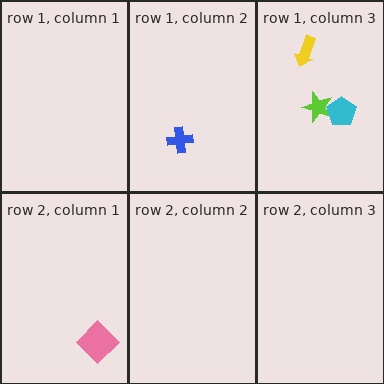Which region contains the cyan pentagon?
The row 1, column 3 region.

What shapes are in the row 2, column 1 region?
The pink diamond.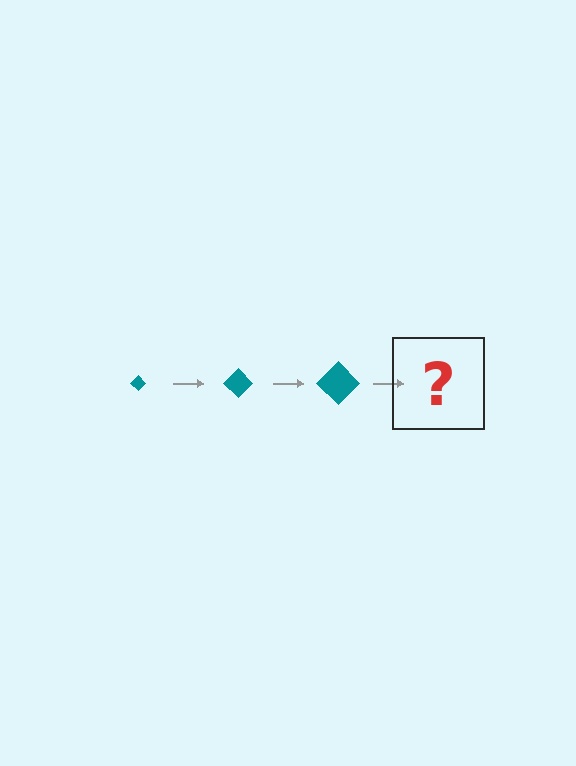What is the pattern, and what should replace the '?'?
The pattern is that the diamond gets progressively larger each step. The '?' should be a teal diamond, larger than the previous one.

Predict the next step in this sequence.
The next step is a teal diamond, larger than the previous one.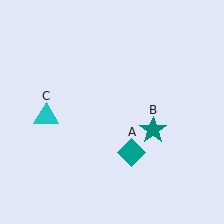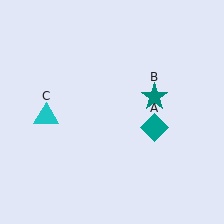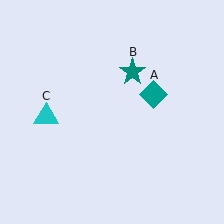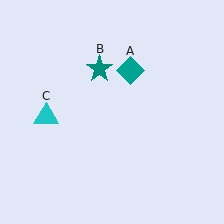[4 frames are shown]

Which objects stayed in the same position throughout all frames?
Cyan triangle (object C) remained stationary.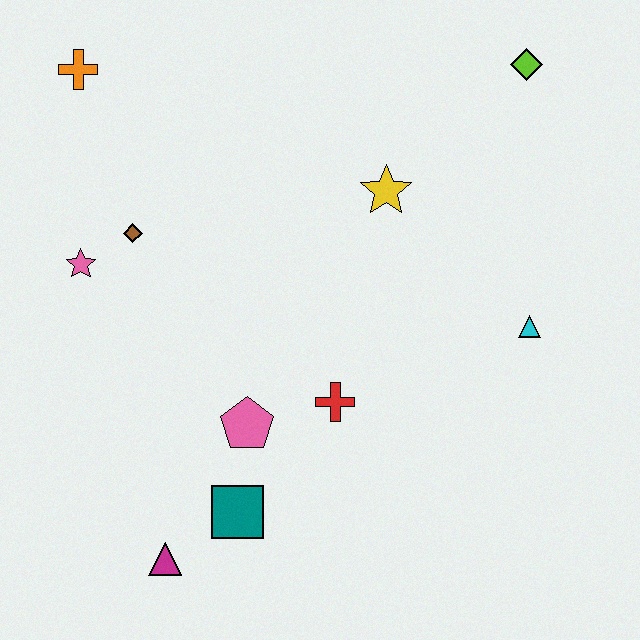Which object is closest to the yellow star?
The lime diamond is closest to the yellow star.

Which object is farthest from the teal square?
The lime diamond is farthest from the teal square.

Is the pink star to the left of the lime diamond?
Yes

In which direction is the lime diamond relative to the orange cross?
The lime diamond is to the right of the orange cross.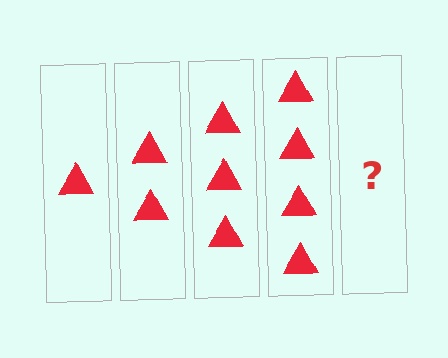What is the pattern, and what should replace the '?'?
The pattern is that each step adds one more triangle. The '?' should be 5 triangles.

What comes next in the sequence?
The next element should be 5 triangles.